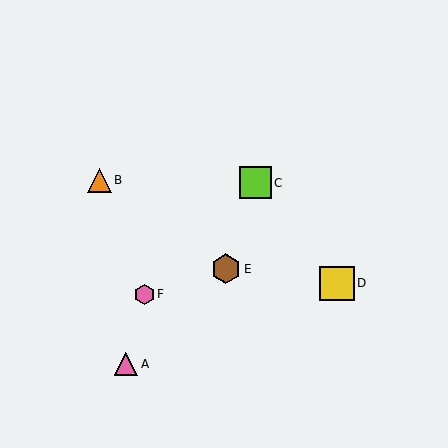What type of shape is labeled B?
Shape B is an orange triangle.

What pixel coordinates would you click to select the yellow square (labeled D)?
Click at (337, 283) to select the yellow square D.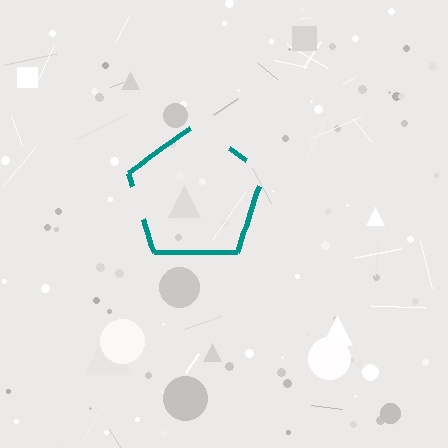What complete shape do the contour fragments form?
The contour fragments form a pentagon.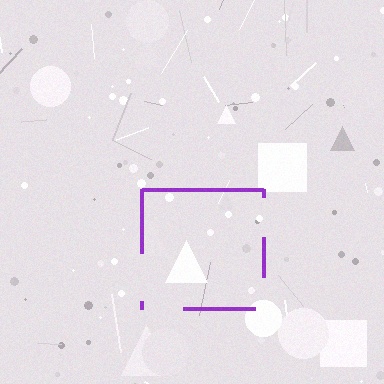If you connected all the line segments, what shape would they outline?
They would outline a square.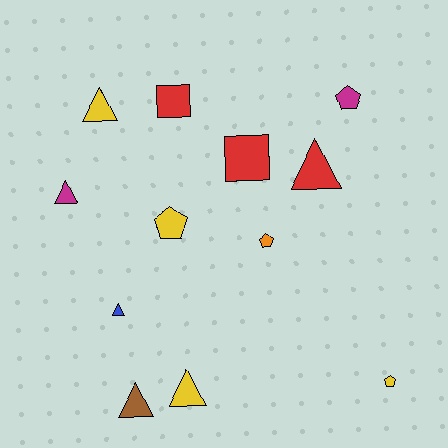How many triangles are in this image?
There are 6 triangles.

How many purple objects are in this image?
There are no purple objects.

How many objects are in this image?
There are 12 objects.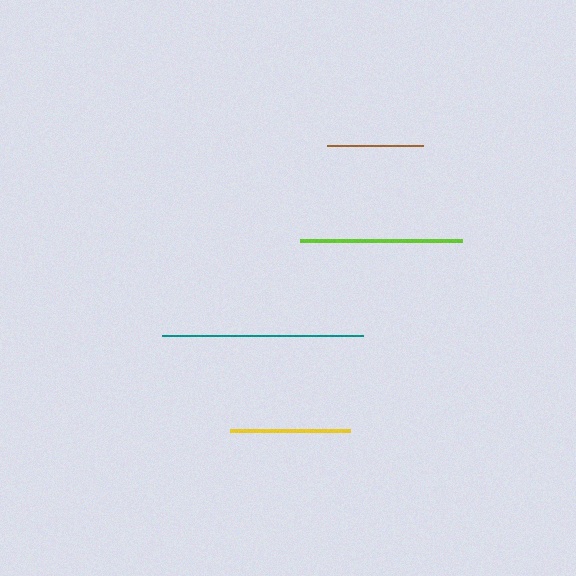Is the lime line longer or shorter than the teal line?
The teal line is longer than the lime line.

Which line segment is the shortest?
The brown line is the shortest at approximately 97 pixels.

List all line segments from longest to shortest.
From longest to shortest: teal, lime, yellow, brown.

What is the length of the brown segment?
The brown segment is approximately 97 pixels long.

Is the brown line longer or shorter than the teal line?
The teal line is longer than the brown line.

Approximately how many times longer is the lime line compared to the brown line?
The lime line is approximately 1.7 times the length of the brown line.